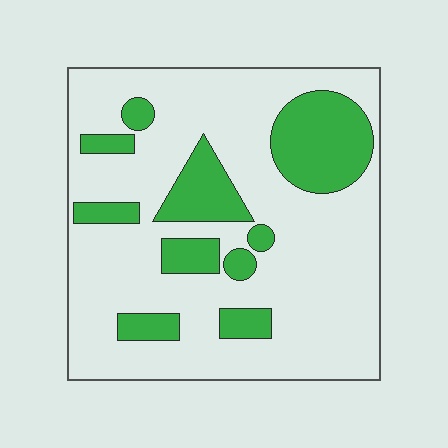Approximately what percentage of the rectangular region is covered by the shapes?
Approximately 25%.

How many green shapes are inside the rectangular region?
10.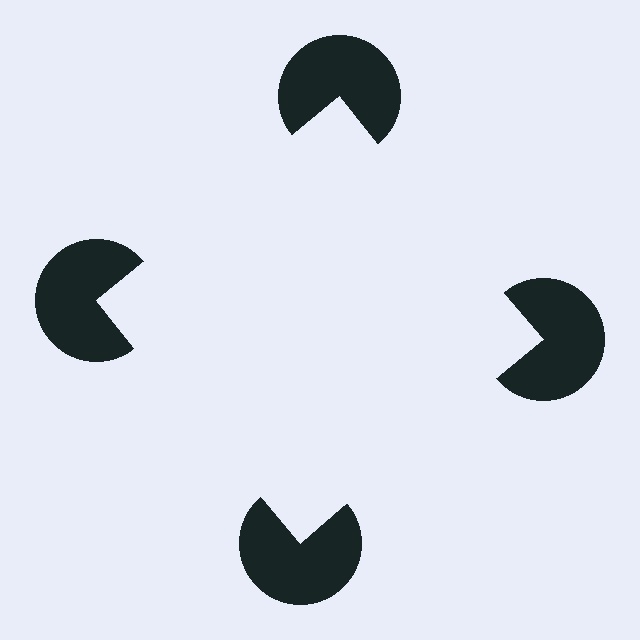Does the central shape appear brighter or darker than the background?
It typically appears slightly brighter than the background, even though no actual brightness change is drawn.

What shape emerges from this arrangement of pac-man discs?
An illusory square — its edges are inferred from the aligned wedge cuts in the pac-man discs, not physically drawn.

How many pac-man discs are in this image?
There are 4 — one at each vertex of the illusory square.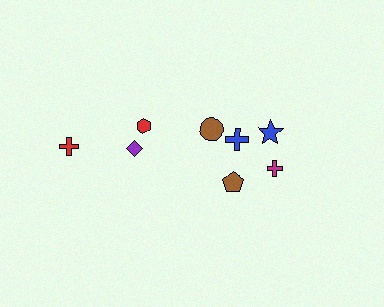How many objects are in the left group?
There are 3 objects.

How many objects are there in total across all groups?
There are 8 objects.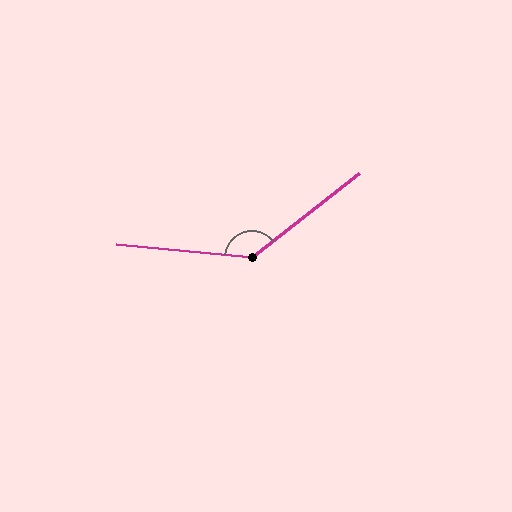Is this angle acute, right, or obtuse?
It is obtuse.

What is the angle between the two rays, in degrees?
Approximately 136 degrees.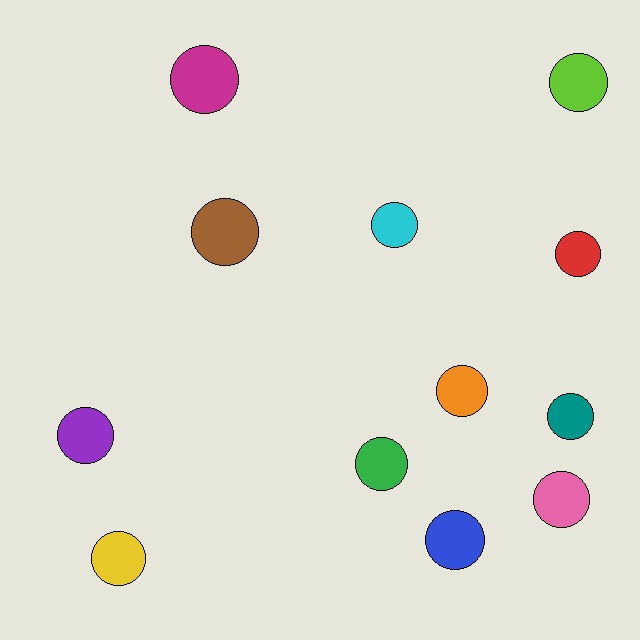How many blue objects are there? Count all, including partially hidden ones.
There is 1 blue object.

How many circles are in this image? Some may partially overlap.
There are 12 circles.